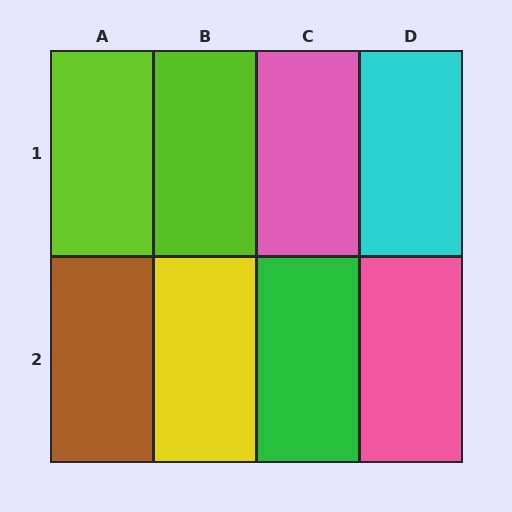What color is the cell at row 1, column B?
Lime.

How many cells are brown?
1 cell is brown.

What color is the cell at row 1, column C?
Pink.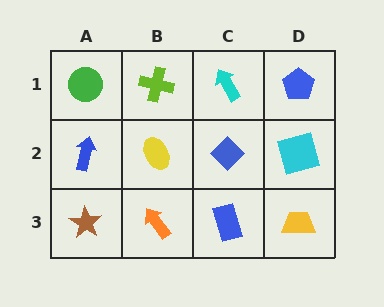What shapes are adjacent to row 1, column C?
A blue diamond (row 2, column C), a lime cross (row 1, column B), a blue pentagon (row 1, column D).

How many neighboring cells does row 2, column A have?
3.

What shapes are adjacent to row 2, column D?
A blue pentagon (row 1, column D), a yellow trapezoid (row 3, column D), a blue diamond (row 2, column C).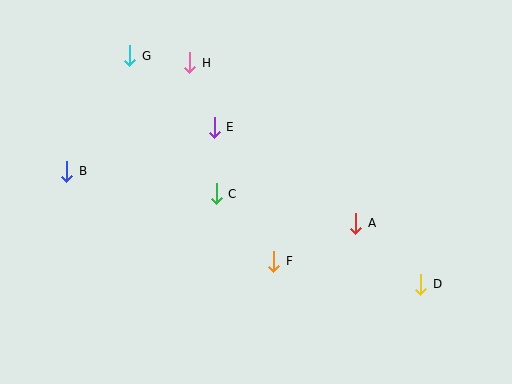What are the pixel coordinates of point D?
Point D is at (420, 284).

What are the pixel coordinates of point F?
Point F is at (274, 261).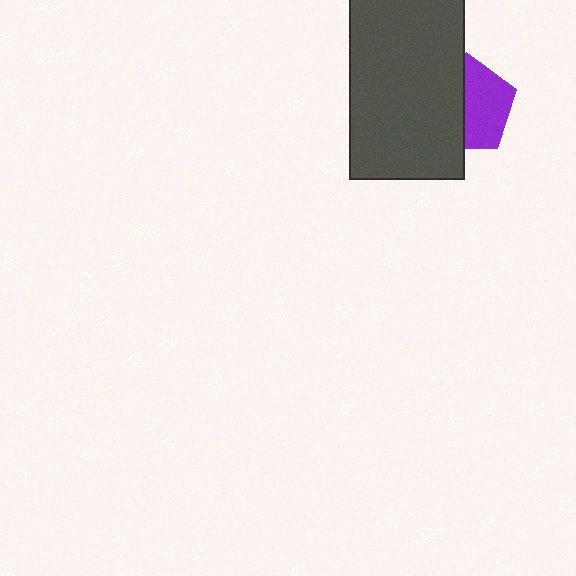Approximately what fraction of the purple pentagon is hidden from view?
Roughly 49% of the purple pentagon is hidden behind the dark gray rectangle.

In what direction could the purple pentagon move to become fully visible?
The purple pentagon could move right. That would shift it out from behind the dark gray rectangle entirely.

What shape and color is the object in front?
The object in front is a dark gray rectangle.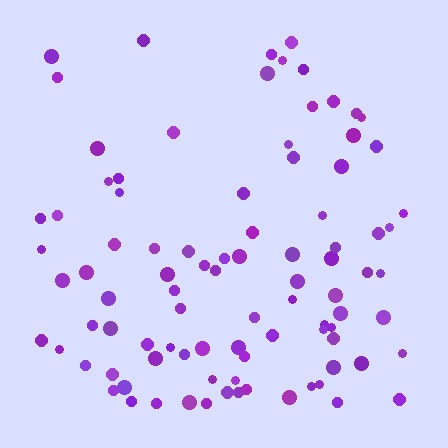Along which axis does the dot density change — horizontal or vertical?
Vertical.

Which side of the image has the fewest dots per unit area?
The top.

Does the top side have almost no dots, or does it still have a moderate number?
Still a moderate number, just noticeably fewer than the bottom.